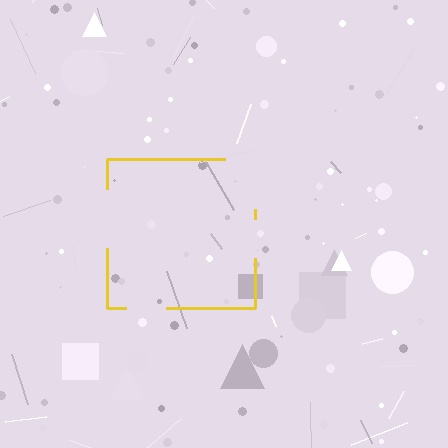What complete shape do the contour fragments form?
The contour fragments form a square.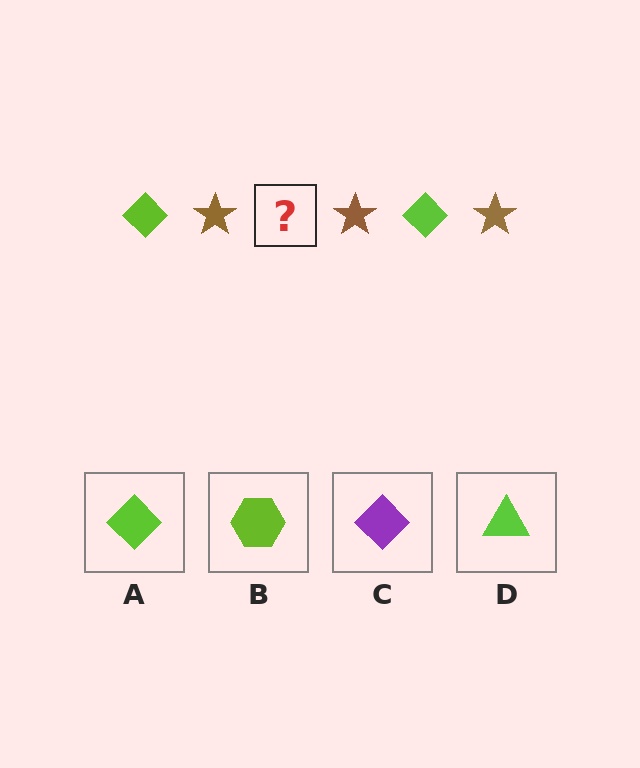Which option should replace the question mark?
Option A.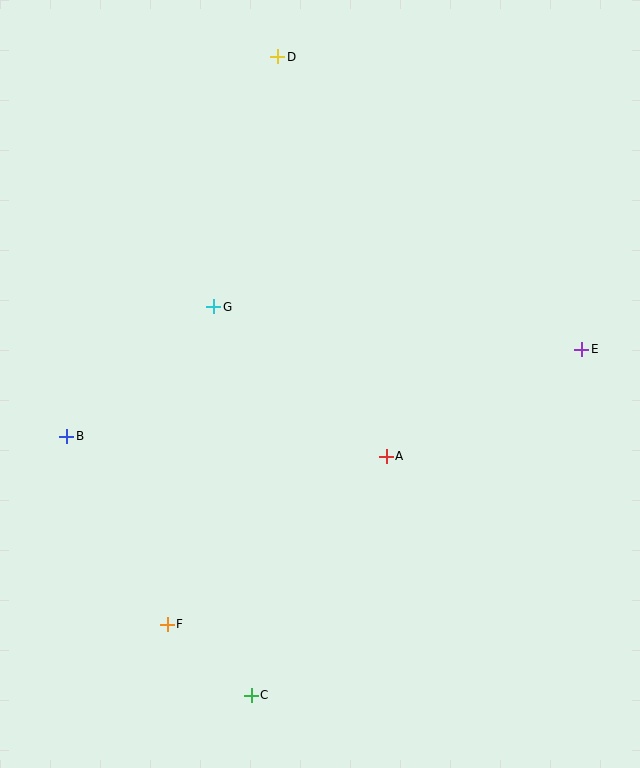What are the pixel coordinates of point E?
Point E is at (582, 349).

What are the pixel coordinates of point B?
Point B is at (67, 436).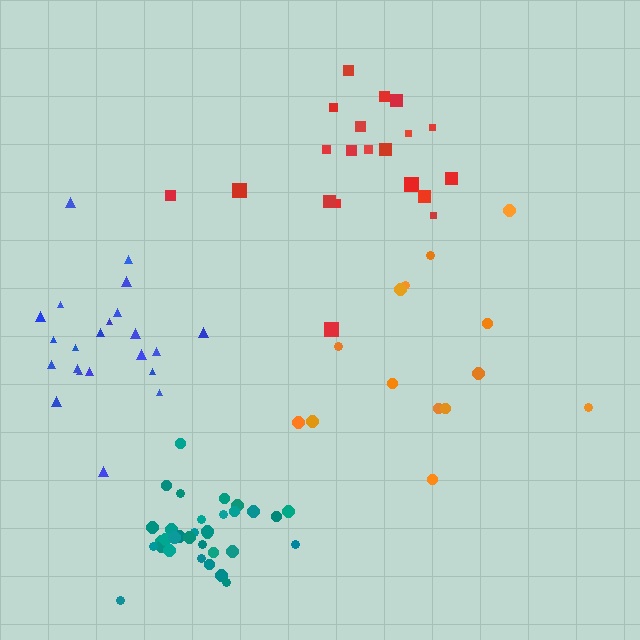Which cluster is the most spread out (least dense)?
Orange.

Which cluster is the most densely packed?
Teal.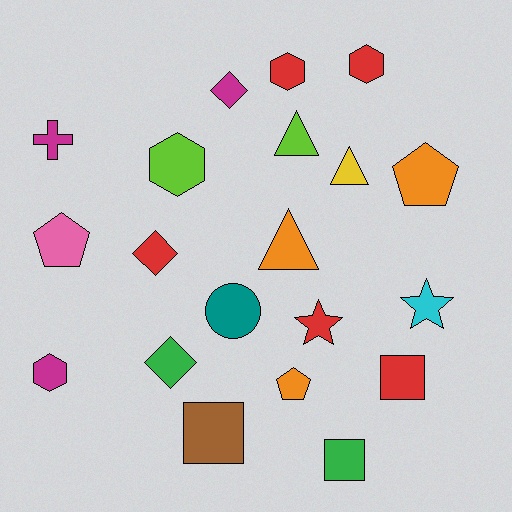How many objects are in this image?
There are 20 objects.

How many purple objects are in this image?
There are no purple objects.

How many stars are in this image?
There are 2 stars.